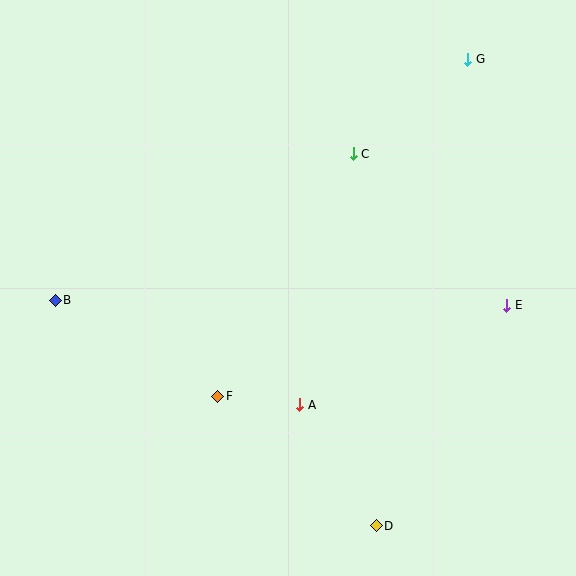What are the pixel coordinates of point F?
Point F is at (218, 396).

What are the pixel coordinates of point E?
Point E is at (507, 305).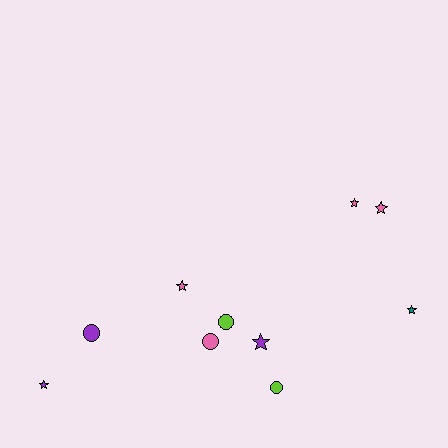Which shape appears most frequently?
Star, with 6 objects.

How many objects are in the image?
There are 10 objects.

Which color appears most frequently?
Pink, with 4 objects.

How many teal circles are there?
There are no teal circles.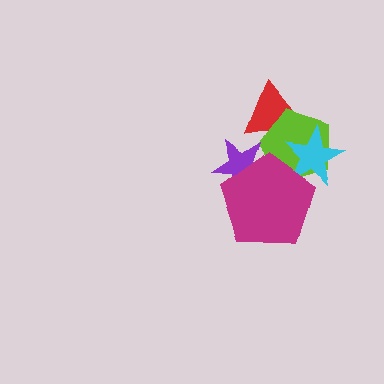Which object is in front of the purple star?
The magenta pentagon is in front of the purple star.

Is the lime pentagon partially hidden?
Yes, it is partially covered by another shape.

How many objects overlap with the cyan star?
3 objects overlap with the cyan star.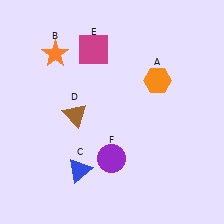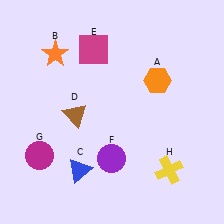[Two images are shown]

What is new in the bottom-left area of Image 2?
A magenta circle (G) was added in the bottom-left area of Image 2.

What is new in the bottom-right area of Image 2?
A yellow cross (H) was added in the bottom-right area of Image 2.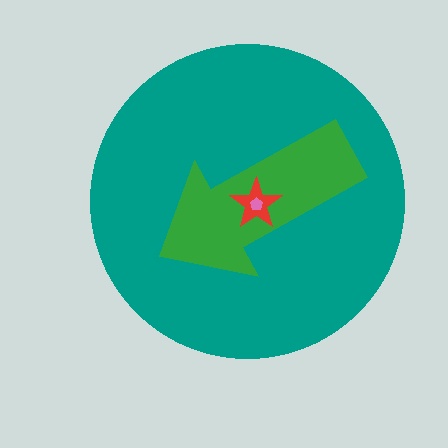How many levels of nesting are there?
4.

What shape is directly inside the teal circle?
The green arrow.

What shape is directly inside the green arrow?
The red star.